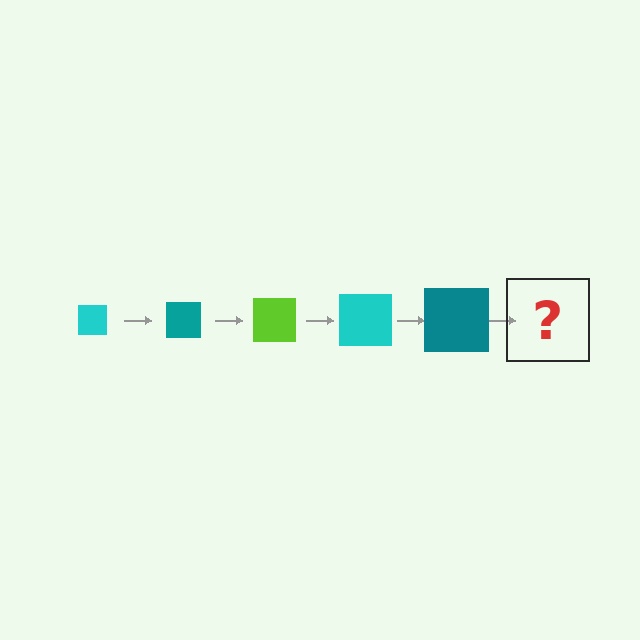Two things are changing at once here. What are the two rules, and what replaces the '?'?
The two rules are that the square grows larger each step and the color cycles through cyan, teal, and lime. The '?' should be a lime square, larger than the previous one.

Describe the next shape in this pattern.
It should be a lime square, larger than the previous one.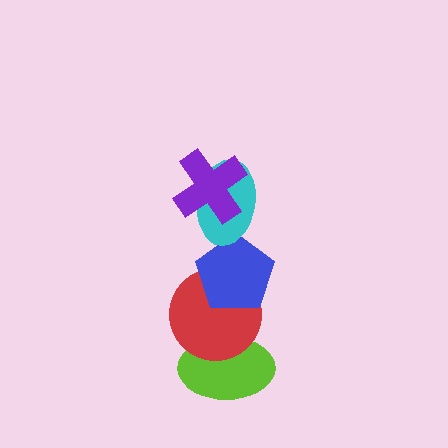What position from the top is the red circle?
The red circle is 4th from the top.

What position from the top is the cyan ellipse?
The cyan ellipse is 2nd from the top.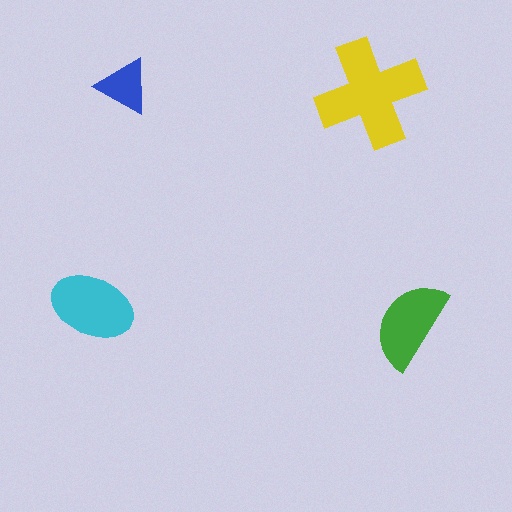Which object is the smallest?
The blue triangle.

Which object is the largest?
The yellow cross.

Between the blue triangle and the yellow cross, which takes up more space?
The yellow cross.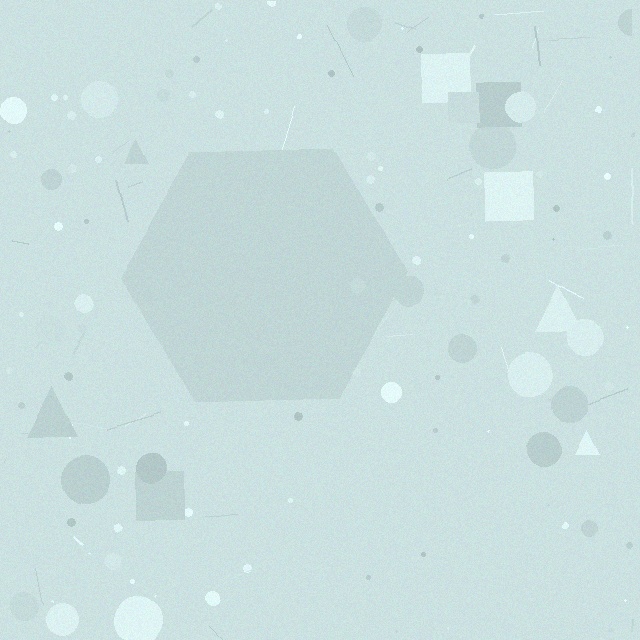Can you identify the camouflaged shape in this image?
The camouflaged shape is a hexagon.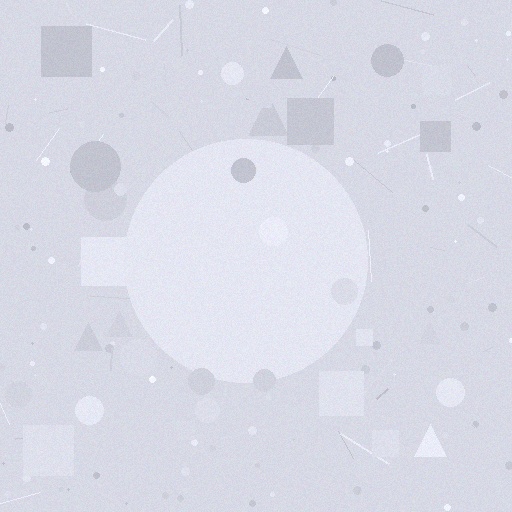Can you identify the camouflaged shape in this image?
The camouflaged shape is a circle.